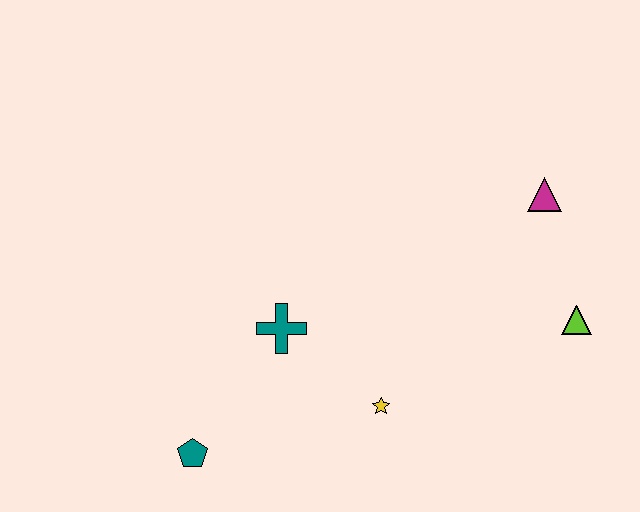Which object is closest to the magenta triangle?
The lime triangle is closest to the magenta triangle.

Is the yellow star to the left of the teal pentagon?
No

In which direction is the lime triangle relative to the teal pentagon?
The lime triangle is to the right of the teal pentagon.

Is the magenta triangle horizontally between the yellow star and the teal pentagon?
No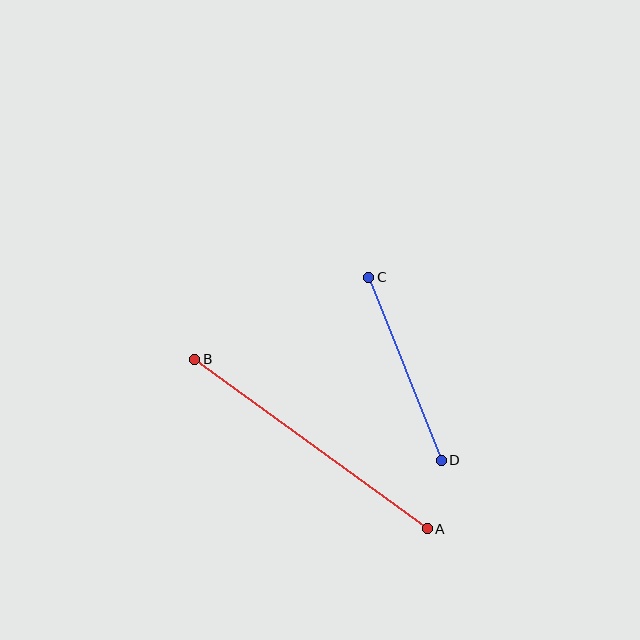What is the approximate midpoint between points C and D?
The midpoint is at approximately (405, 369) pixels.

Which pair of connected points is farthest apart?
Points A and B are farthest apart.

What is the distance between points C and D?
The distance is approximately 197 pixels.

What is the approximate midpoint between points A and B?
The midpoint is at approximately (311, 444) pixels.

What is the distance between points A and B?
The distance is approximately 288 pixels.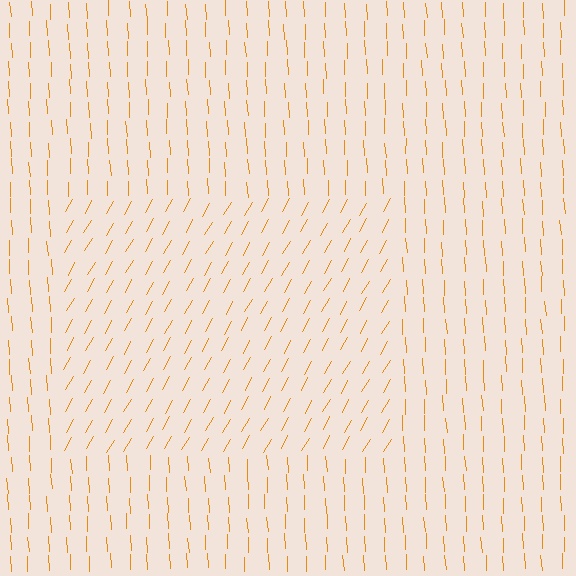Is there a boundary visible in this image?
Yes, there is a texture boundary formed by a change in line orientation.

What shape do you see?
I see a rectangle.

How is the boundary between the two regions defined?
The boundary is defined purely by a change in line orientation (approximately 32 degrees difference). All lines are the same color and thickness.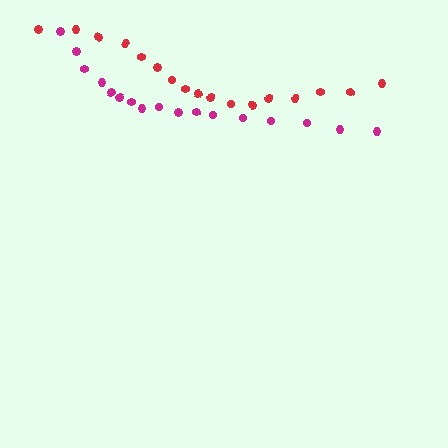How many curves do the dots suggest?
There are 2 distinct paths.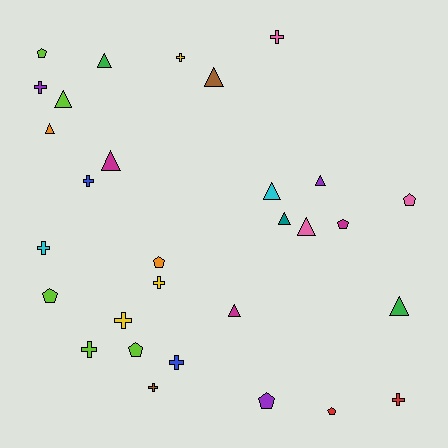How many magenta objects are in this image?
There are 3 magenta objects.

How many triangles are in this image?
There are 11 triangles.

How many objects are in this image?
There are 30 objects.